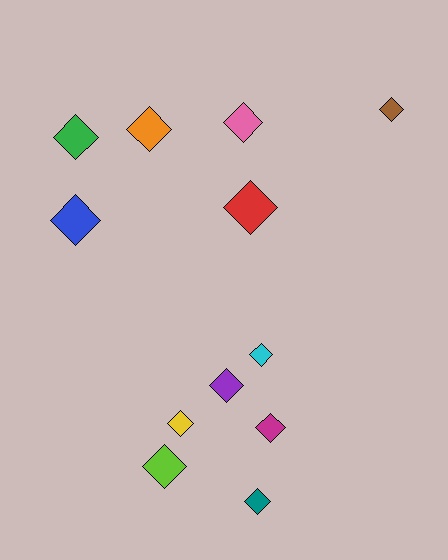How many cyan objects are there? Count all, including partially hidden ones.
There is 1 cyan object.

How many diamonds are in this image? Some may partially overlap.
There are 12 diamonds.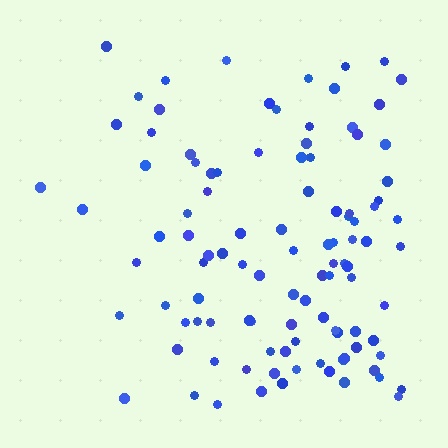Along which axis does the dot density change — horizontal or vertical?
Horizontal.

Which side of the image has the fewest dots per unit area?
The left.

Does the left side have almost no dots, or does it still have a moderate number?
Still a moderate number, just noticeably fewer than the right.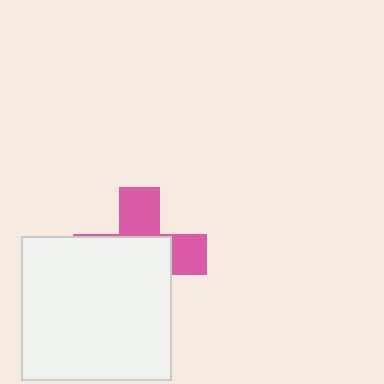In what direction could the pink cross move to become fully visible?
The pink cross could move toward the upper-right. That would shift it out from behind the white rectangle entirely.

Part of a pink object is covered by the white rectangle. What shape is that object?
It is a cross.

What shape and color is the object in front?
The object in front is a white rectangle.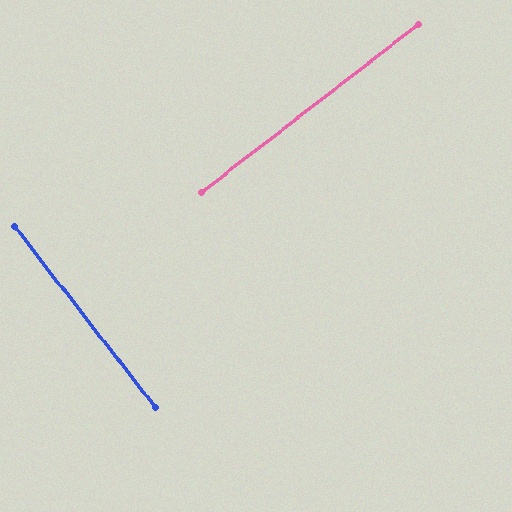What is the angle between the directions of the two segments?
Approximately 90 degrees.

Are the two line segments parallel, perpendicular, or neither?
Perpendicular — they meet at approximately 90°.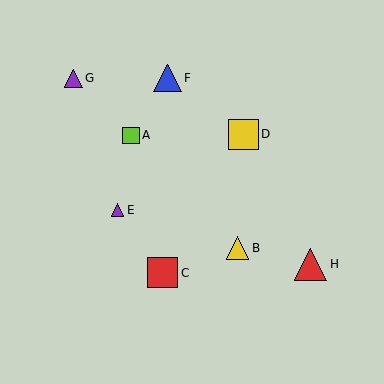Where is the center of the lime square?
The center of the lime square is at (131, 135).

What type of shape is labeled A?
Shape A is a lime square.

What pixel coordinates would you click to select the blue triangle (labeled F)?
Click at (167, 78) to select the blue triangle F.